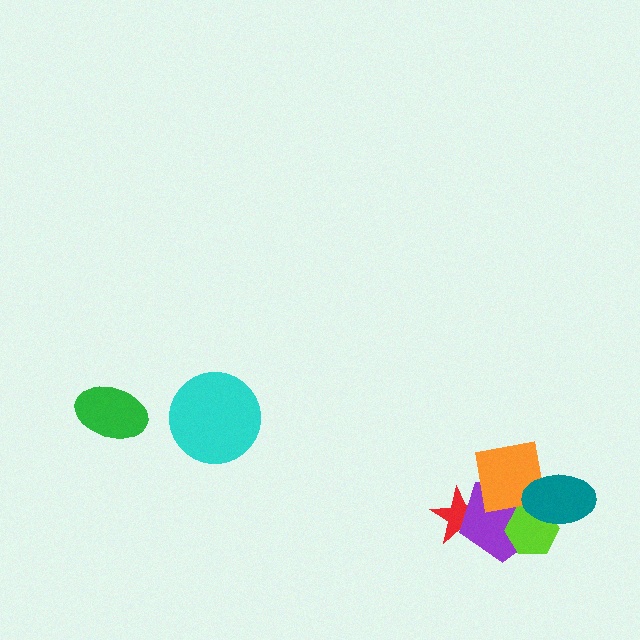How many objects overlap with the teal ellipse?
3 objects overlap with the teal ellipse.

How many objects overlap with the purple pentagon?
4 objects overlap with the purple pentagon.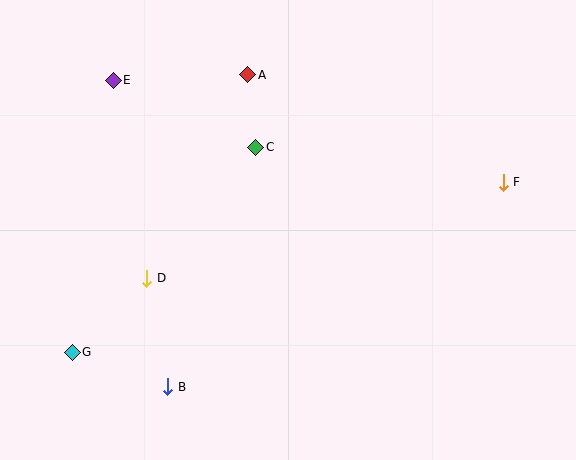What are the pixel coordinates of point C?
Point C is at (255, 147).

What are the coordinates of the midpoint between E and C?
The midpoint between E and C is at (184, 114).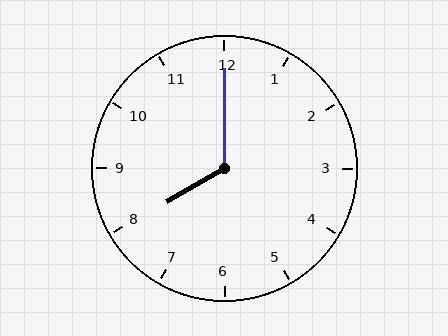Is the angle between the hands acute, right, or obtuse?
It is obtuse.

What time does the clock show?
8:00.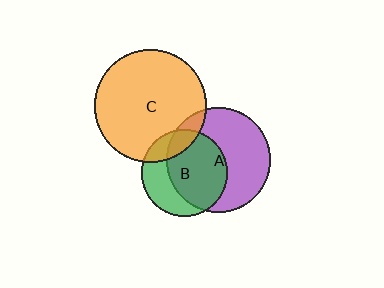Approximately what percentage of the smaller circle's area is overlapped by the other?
Approximately 65%.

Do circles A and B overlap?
Yes.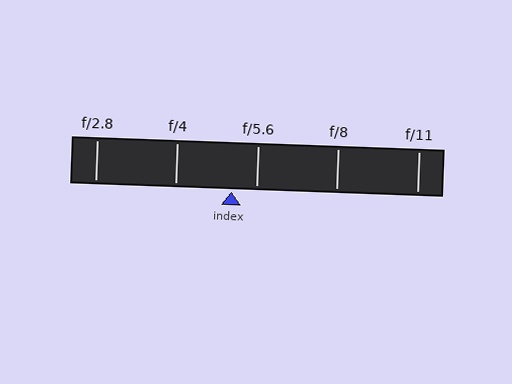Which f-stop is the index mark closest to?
The index mark is closest to f/5.6.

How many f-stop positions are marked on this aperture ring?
There are 5 f-stop positions marked.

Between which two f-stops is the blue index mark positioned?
The index mark is between f/4 and f/5.6.